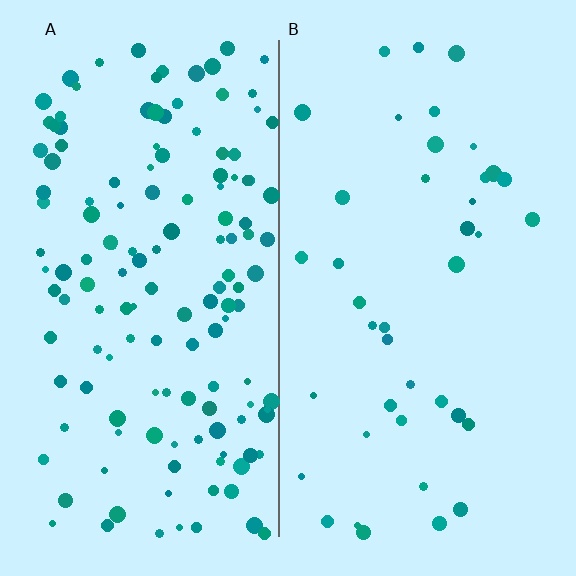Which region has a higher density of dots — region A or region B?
A (the left).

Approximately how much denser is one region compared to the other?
Approximately 3.6× — region A over region B.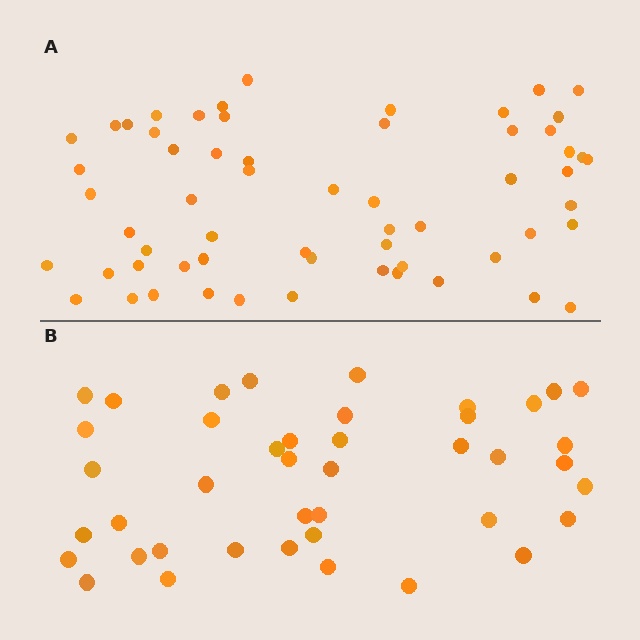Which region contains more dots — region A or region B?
Region A (the top region) has more dots.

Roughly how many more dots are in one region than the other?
Region A has approximately 20 more dots than region B.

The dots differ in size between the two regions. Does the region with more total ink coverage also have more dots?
No. Region B has more total ink coverage because its dots are larger, but region A actually contains more individual dots. Total area can be misleading — the number of items is what matters here.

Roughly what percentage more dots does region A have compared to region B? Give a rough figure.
About 45% more.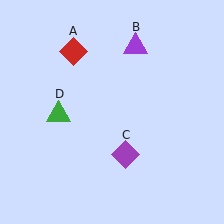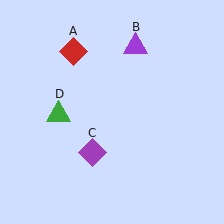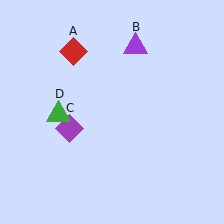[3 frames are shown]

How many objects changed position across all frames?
1 object changed position: purple diamond (object C).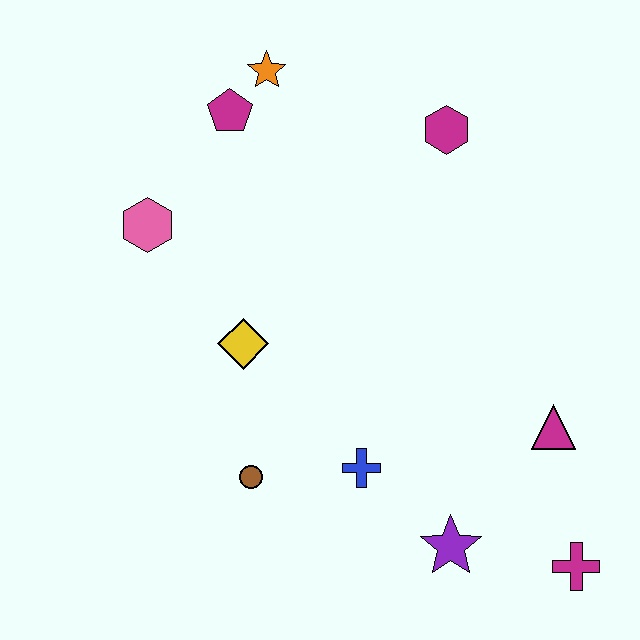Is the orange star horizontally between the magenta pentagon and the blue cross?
Yes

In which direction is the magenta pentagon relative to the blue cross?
The magenta pentagon is above the blue cross.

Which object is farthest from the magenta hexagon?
The magenta cross is farthest from the magenta hexagon.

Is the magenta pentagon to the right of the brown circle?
No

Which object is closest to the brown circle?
The blue cross is closest to the brown circle.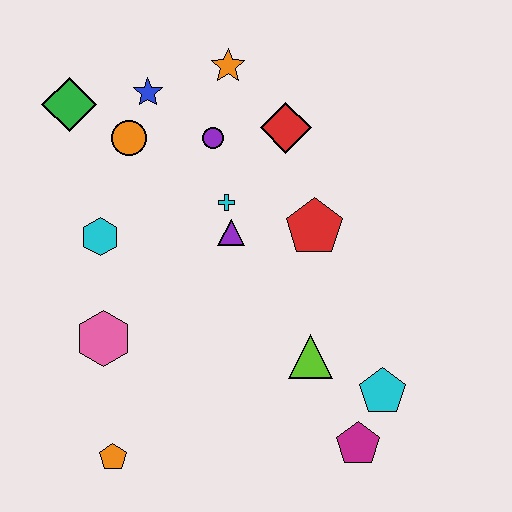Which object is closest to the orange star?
The purple circle is closest to the orange star.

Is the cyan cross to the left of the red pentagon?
Yes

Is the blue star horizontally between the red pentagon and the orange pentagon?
Yes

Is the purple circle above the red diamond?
No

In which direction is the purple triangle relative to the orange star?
The purple triangle is below the orange star.